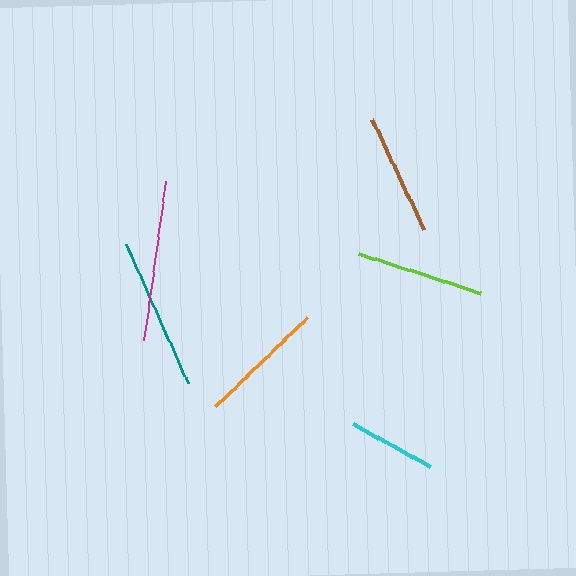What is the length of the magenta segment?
The magenta segment is approximately 160 pixels long.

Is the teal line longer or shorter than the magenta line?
The magenta line is longer than the teal line.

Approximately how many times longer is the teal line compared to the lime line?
The teal line is approximately 1.2 times the length of the lime line.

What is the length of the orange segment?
The orange segment is approximately 128 pixels long.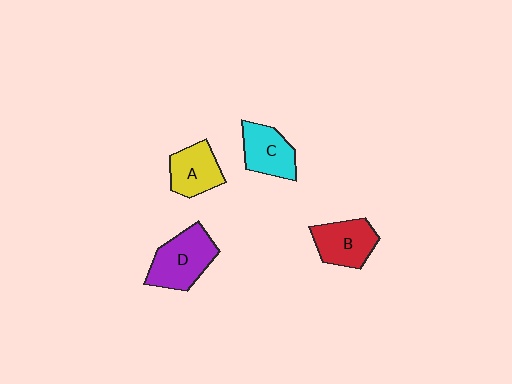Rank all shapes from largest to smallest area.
From largest to smallest: D (purple), B (red), C (cyan), A (yellow).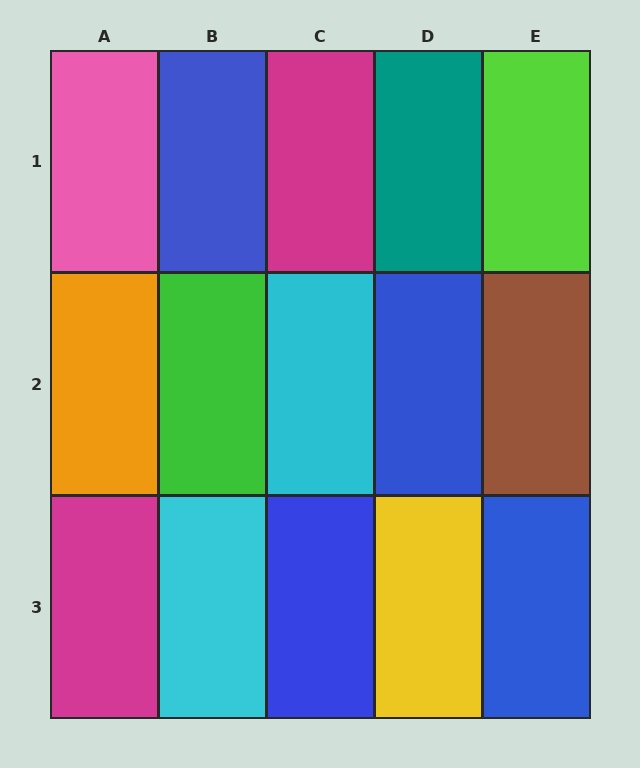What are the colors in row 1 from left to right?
Pink, blue, magenta, teal, lime.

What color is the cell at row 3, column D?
Yellow.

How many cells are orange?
1 cell is orange.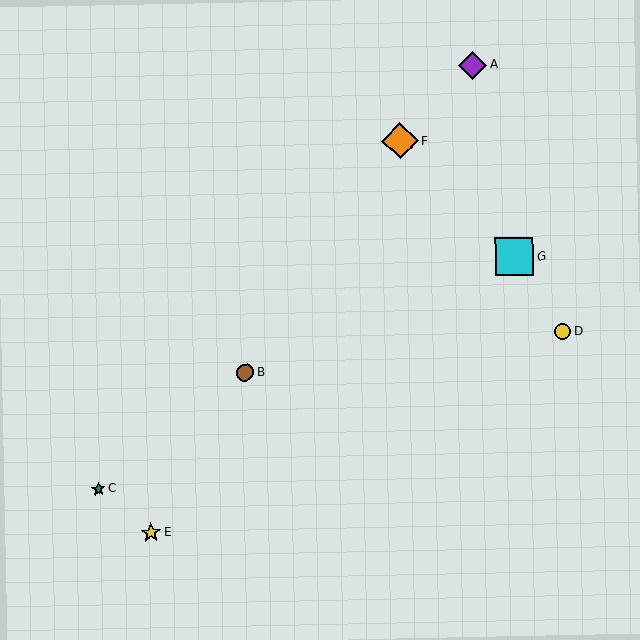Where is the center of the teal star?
The center of the teal star is at (99, 489).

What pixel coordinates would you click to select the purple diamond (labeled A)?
Click at (472, 65) to select the purple diamond A.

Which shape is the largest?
The cyan square (labeled G) is the largest.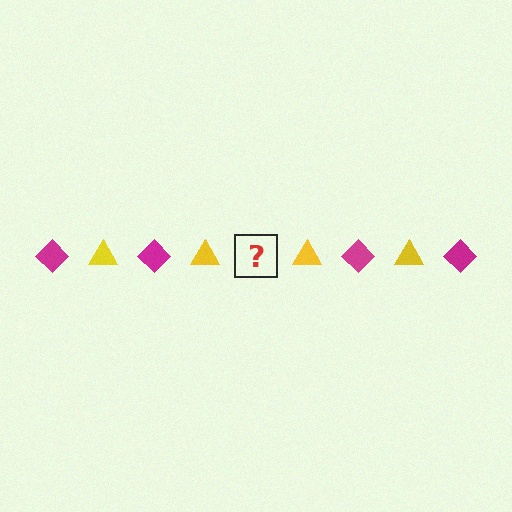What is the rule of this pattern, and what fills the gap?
The rule is that the pattern alternates between magenta diamond and yellow triangle. The gap should be filled with a magenta diamond.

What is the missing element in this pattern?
The missing element is a magenta diamond.